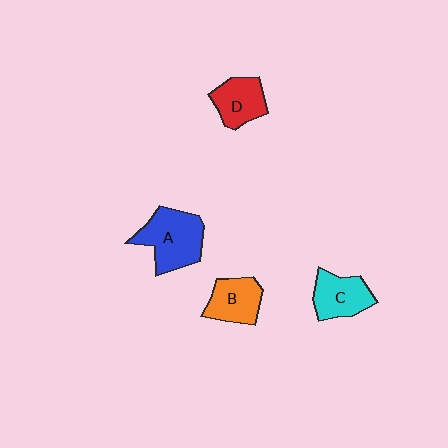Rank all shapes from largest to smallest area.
From largest to smallest: A (blue), C (cyan), B (orange), D (red).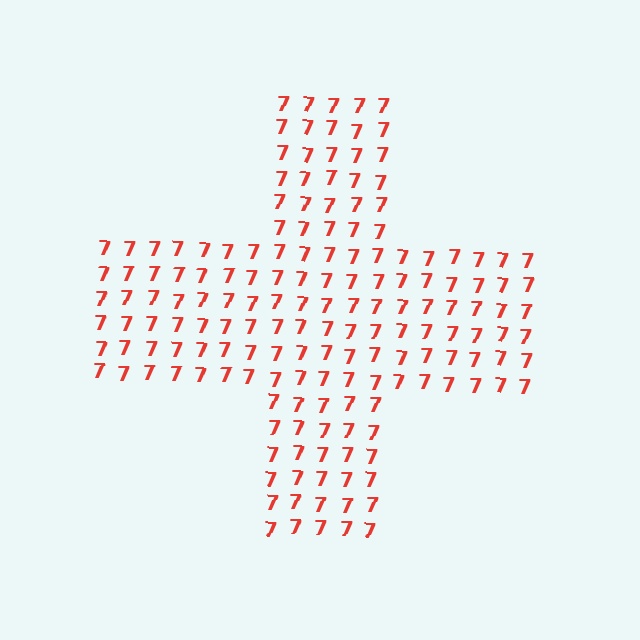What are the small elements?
The small elements are digit 7's.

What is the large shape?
The large shape is a cross.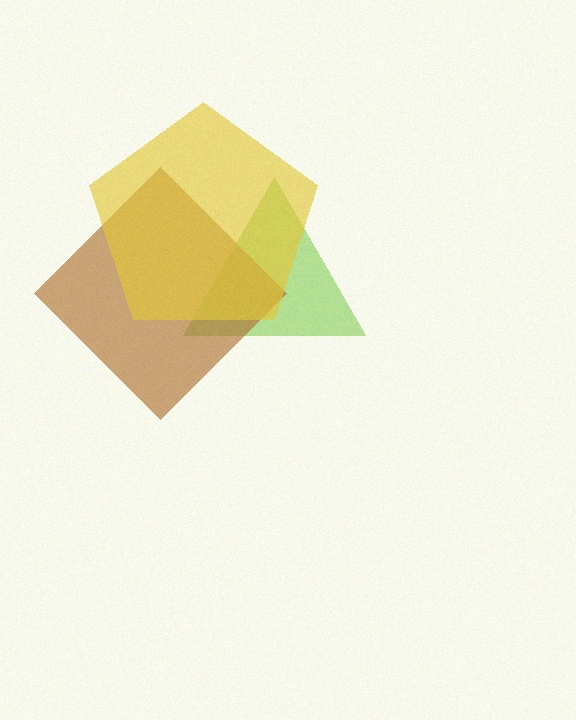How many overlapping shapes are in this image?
There are 3 overlapping shapes in the image.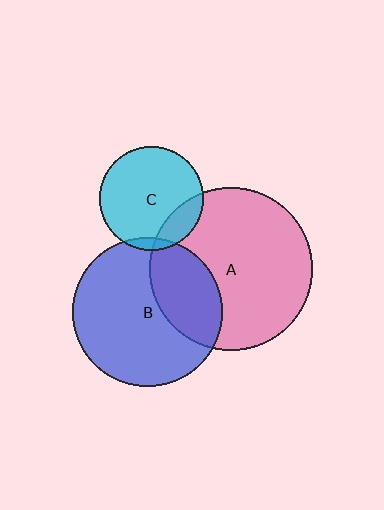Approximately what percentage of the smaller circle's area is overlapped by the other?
Approximately 30%.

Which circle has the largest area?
Circle A (pink).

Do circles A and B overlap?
Yes.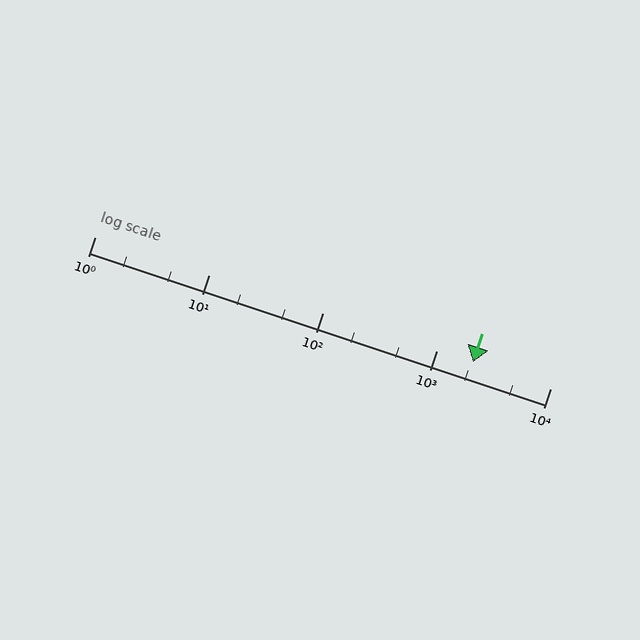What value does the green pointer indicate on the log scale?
The pointer indicates approximately 2100.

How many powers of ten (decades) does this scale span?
The scale spans 4 decades, from 1 to 10000.